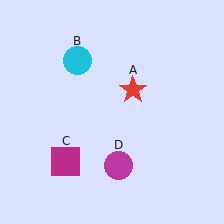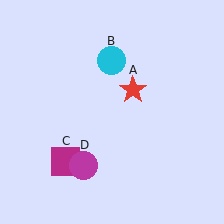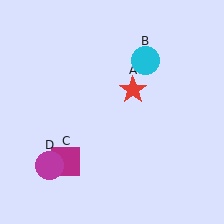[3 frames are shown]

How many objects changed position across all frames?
2 objects changed position: cyan circle (object B), magenta circle (object D).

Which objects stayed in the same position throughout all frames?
Red star (object A) and magenta square (object C) remained stationary.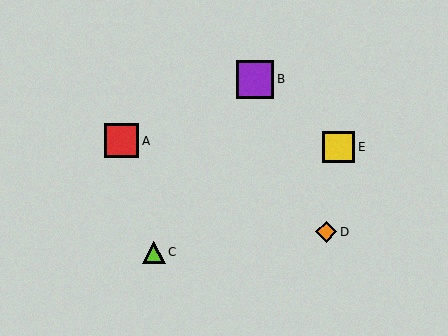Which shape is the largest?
The purple square (labeled B) is the largest.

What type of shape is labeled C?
Shape C is a lime triangle.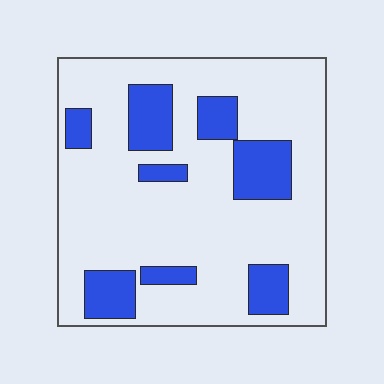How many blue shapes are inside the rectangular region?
8.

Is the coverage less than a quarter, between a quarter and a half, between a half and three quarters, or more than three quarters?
Less than a quarter.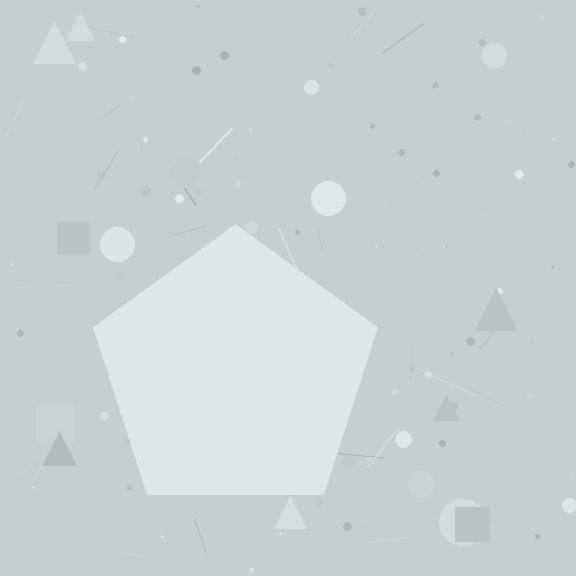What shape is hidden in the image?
A pentagon is hidden in the image.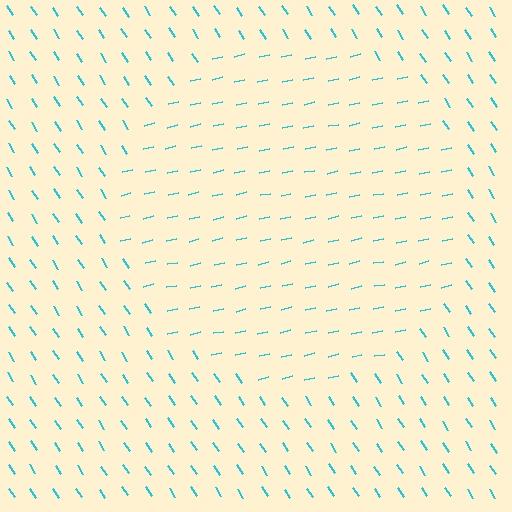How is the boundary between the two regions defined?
The boundary is defined purely by a change in line orientation (approximately 69 degrees difference). All lines are the same color and thickness.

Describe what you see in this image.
The image is filled with small cyan line segments. A circle region in the image has lines oriented differently from the surrounding lines, creating a visible texture boundary.